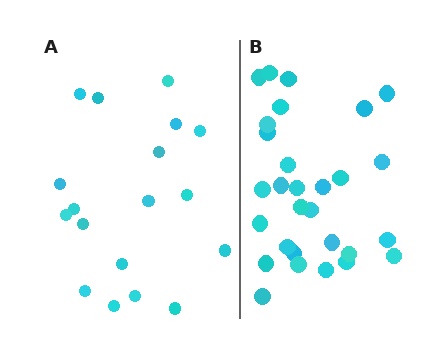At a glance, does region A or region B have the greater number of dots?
Region B (the right region) has more dots.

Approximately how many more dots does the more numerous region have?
Region B has roughly 12 or so more dots than region A.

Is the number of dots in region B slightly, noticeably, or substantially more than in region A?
Region B has substantially more. The ratio is roughly 1.6 to 1.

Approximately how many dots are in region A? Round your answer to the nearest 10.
About 20 dots. (The exact count is 18, which rounds to 20.)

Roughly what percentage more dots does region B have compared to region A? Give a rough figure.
About 60% more.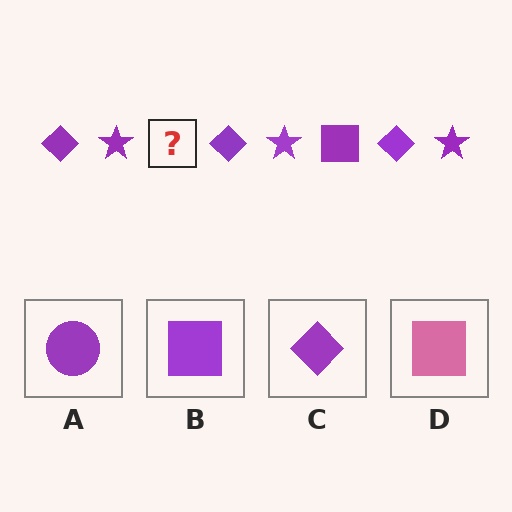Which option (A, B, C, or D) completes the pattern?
B.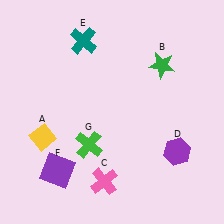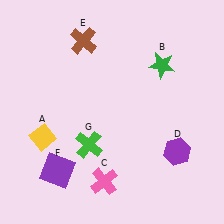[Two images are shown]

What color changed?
The cross (E) changed from teal in Image 1 to brown in Image 2.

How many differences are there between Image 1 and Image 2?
There is 1 difference between the two images.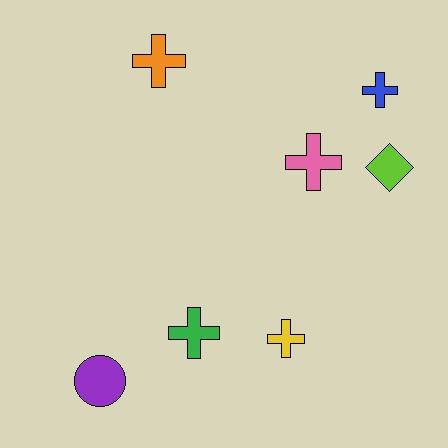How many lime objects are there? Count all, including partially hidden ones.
There is 1 lime object.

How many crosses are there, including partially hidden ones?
There are 5 crosses.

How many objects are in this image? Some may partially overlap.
There are 7 objects.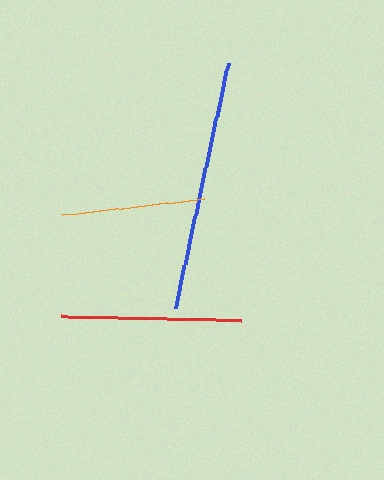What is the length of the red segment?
The red segment is approximately 179 pixels long.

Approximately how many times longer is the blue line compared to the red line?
The blue line is approximately 1.4 times the length of the red line.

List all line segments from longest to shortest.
From longest to shortest: blue, red, orange.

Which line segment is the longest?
The blue line is the longest at approximately 251 pixels.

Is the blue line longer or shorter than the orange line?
The blue line is longer than the orange line.